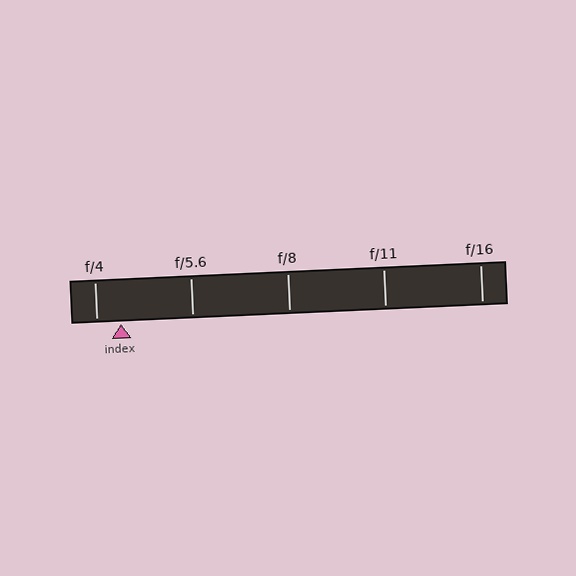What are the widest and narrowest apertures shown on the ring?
The widest aperture shown is f/4 and the narrowest is f/16.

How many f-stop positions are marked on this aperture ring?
There are 5 f-stop positions marked.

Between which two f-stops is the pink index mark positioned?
The index mark is between f/4 and f/5.6.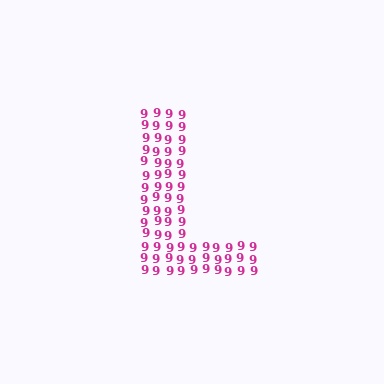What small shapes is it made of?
It is made of small digit 9's.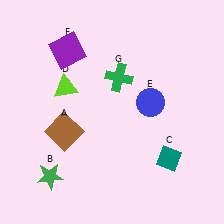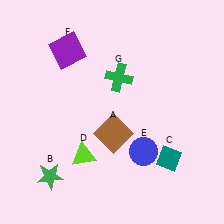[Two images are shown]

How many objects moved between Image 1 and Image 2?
3 objects moved between the two images.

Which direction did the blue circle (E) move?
The blue circle (E) moved down.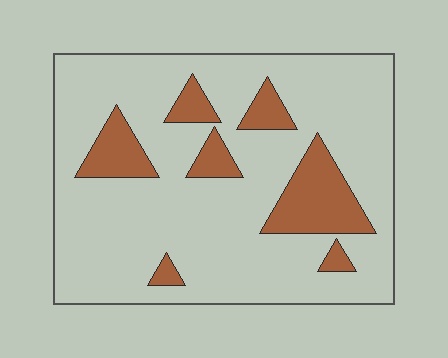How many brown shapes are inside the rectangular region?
7.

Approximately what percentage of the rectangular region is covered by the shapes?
Approximately 20%.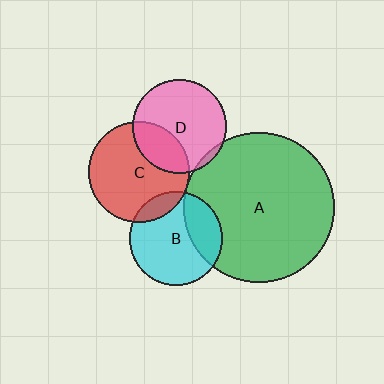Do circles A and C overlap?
Yes.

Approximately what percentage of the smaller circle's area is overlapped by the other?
Approximately 5%.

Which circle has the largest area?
Circle A (green).